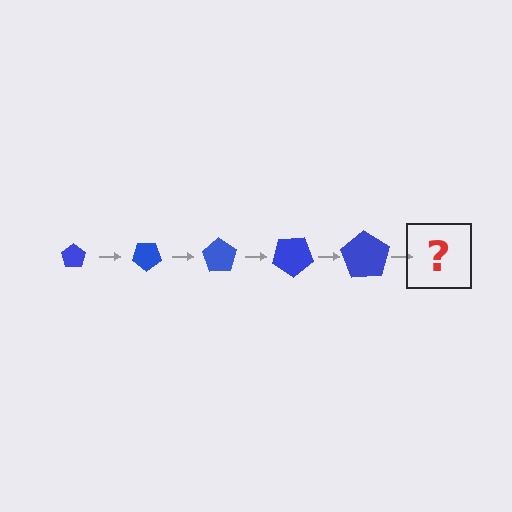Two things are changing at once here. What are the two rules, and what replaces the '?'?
The two rules are that the pentagon grows larger each step and it rotates 35 degrees each step. The '?' should be a pentagon, larger than the previous one and rotated 175 degrees from the start.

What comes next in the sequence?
The next element should be a pentagon, larger than the previous one and rotated 175 degrees from the start.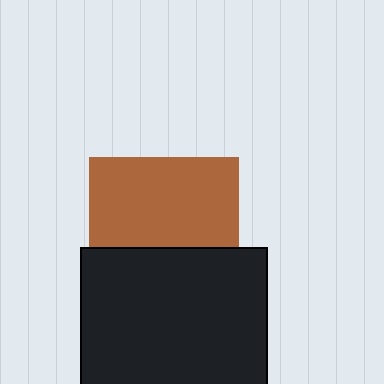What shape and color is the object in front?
The object in front is a black square.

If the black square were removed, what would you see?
You would see the complete brown square.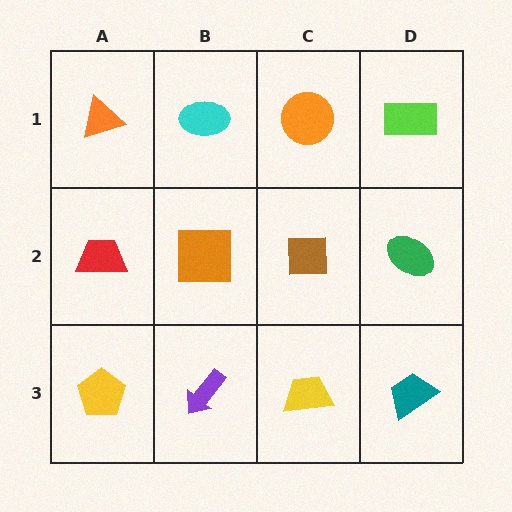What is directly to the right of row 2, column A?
An orange square.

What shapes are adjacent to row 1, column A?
A red trapezoid (row 2, column A), a cyan ellipse (row 1, column B).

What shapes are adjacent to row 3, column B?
An orange square (row 2, column B), a yellow pentagon (row 3, column A), a yellow trapezoid (row 3, column C).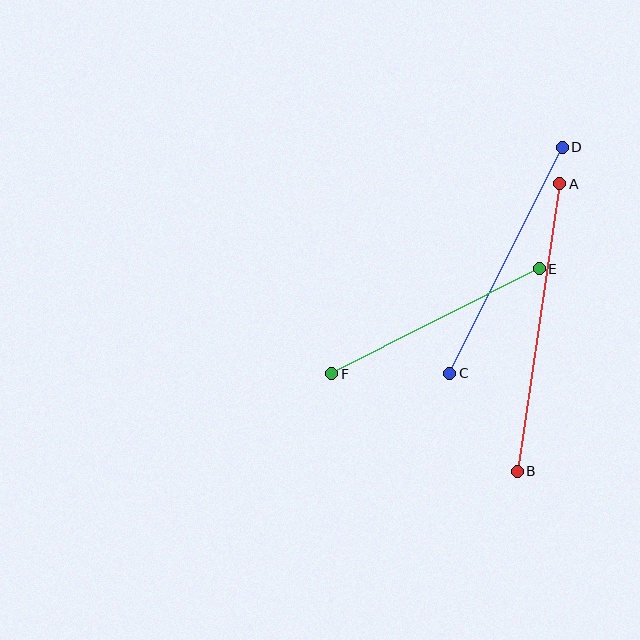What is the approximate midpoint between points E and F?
The midpoint is at approximately (435, 321) pixels.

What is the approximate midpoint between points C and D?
The midpoint is at approximately (506, 260) pixels.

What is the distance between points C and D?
The distance is approximately 252 pixels.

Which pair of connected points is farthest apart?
Points A and B are farthest apart.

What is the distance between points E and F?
The distance is approximately 232 pixels.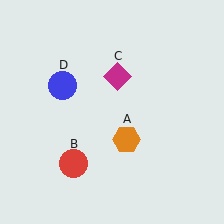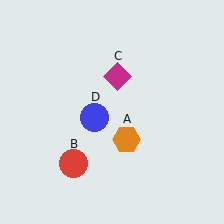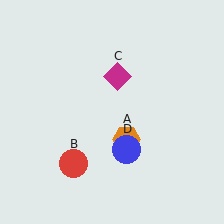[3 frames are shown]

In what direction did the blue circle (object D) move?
The blue circle (object D) moved down and to the right.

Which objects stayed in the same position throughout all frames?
Orange hexagon (object A) and red circle (object B) and magenta diamond (object C) remained stationary.